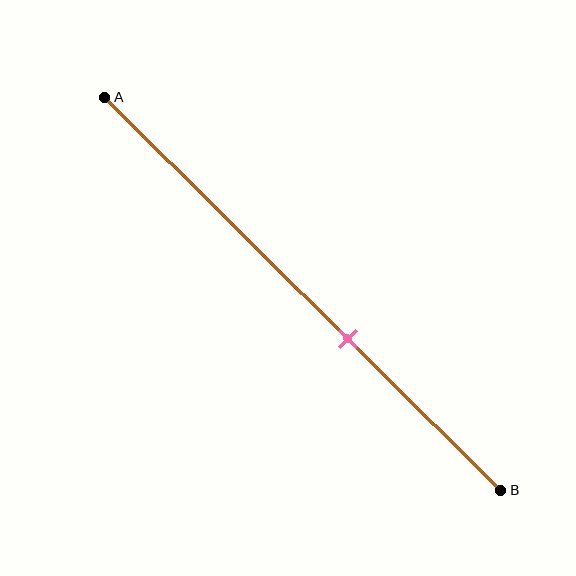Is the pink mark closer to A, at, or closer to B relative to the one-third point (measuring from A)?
The pink mark is closer to point B than the one-third point of segment AB.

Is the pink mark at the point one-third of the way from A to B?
No, the mark is at about 60% from A, not at the 33% one-third point.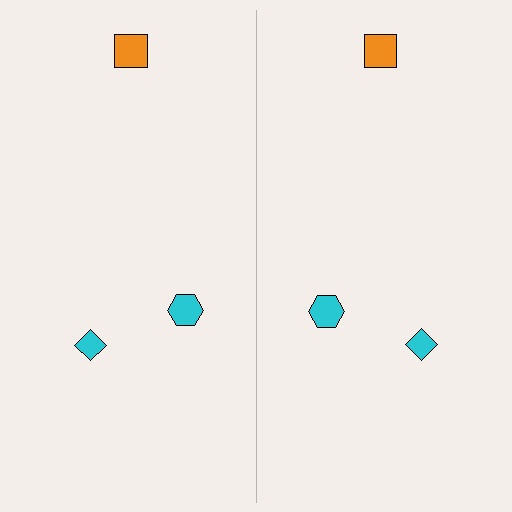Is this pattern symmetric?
Yes, this pattern has bilateral (reflection) symmetry.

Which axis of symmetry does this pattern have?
The pattern has a vertical axis of symmetry running through the center of the image.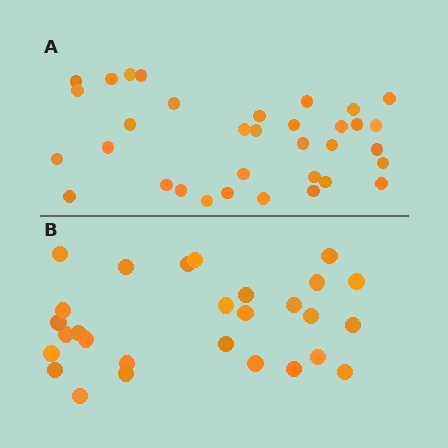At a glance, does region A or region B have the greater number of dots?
Region A (the top region) has more dots.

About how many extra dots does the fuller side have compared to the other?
Region A has about 6 more dots than region B.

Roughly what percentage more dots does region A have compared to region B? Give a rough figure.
About 20% more.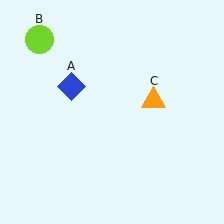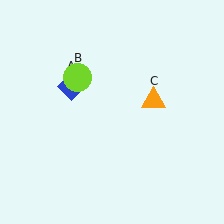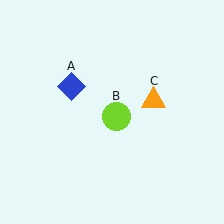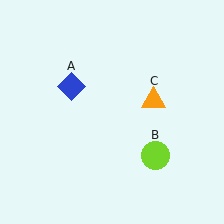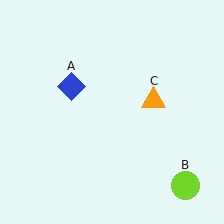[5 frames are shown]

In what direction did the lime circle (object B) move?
The lime circle (object B) moved down and to the right.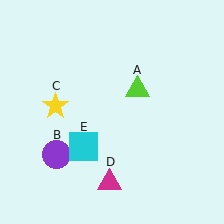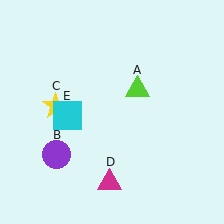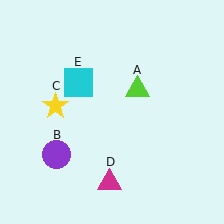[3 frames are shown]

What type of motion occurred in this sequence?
The cyan square (object E) rotated clockwise around the center of the scene.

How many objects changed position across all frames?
1 object changed position: cyan square (object E).